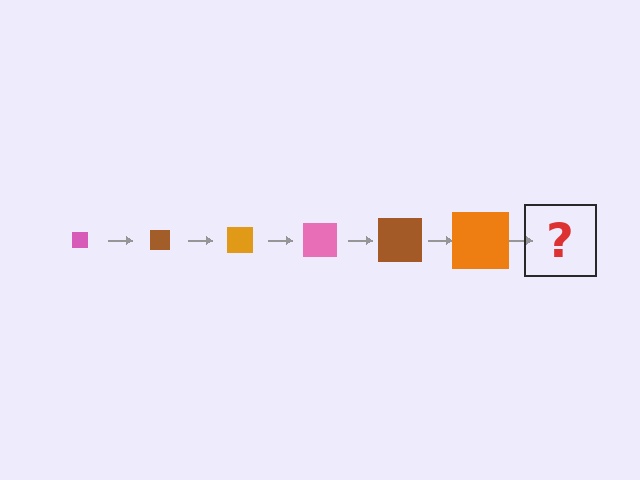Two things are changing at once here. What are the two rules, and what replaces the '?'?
The two rules are that the square grows larger each step and the color cycles through pink, brown, and orange. The '?' should be a pink square, larger than the previous one.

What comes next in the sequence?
The next element should be a pink square, larger than the previous one.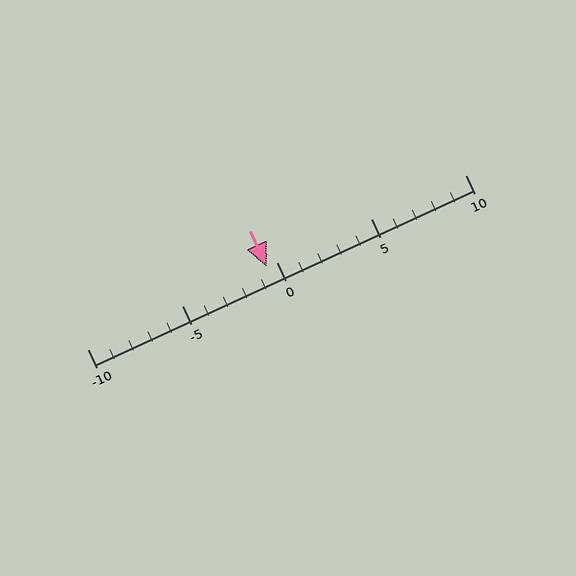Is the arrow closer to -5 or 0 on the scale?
The arrow is closer to 0.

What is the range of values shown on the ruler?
The ruler shows values from -10 to 10.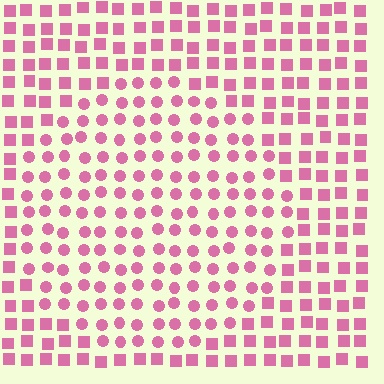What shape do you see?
I see a circle.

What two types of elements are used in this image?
The image uses circles inside the circle region and squares outside it.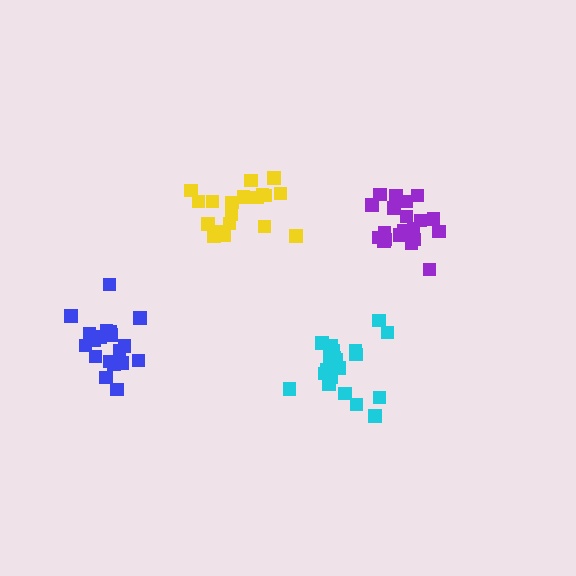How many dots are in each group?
Group 1: 20 dots, Group 2: 21 dots, Group 3: 19 dots, Group 4: 19 dots (79 total).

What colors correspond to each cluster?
The clusters are colored: purple, cyan, yellow, blue.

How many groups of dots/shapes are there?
There are 4 groups.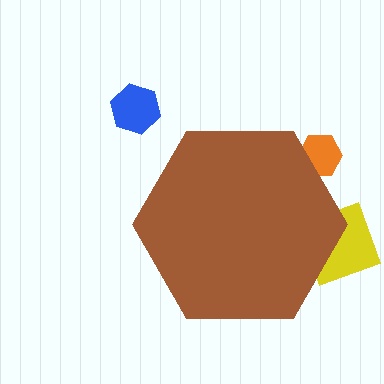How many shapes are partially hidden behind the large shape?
2 shapes are partially hidden.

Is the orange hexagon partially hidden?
Yes, the orange hexagon is partially hidden behind the brown hexagon.